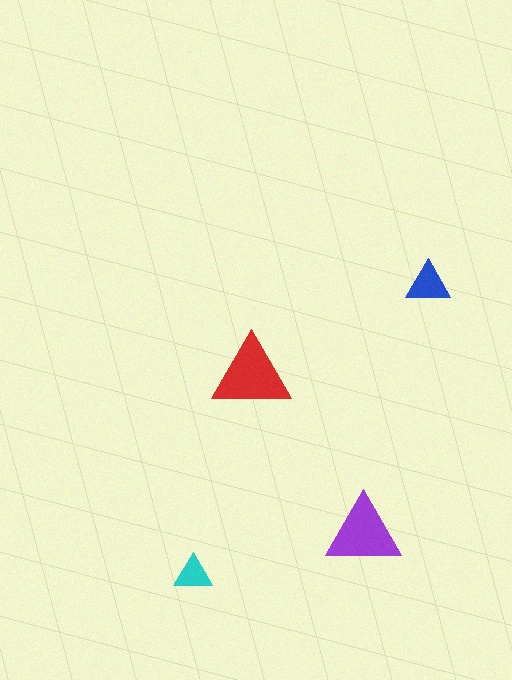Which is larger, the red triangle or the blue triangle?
The red one.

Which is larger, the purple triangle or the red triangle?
The red one.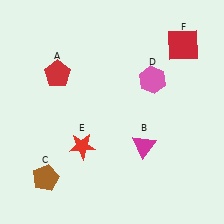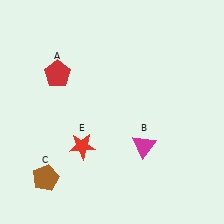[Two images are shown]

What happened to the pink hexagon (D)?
The pink hexagon (D) was removed in Image 2. It was in the top-right area of Image 1.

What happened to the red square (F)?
The red square (F) was removed in Image 2. It was in the top-right area of Image 1.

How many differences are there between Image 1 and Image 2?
There are 2 differences between the two images.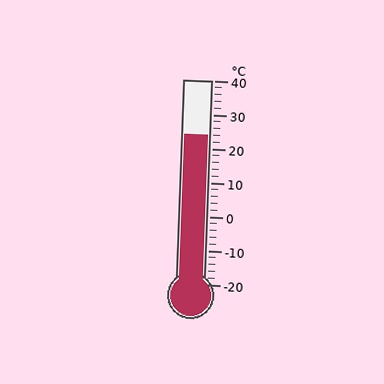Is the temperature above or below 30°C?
The temperature is below 30°C.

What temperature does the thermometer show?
The thermometer shows approximately 24°C.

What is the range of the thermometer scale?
The thermometer scale ranges from -20°C to 40°C.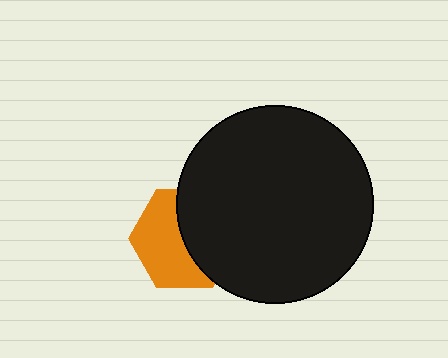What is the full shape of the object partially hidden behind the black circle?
The partially hidden object is an orange hexagon.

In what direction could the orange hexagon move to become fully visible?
The orange hexagon could move left. That would shift it out from behind the black circle entirely.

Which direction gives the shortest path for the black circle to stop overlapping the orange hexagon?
Moving right gives the shortest separation.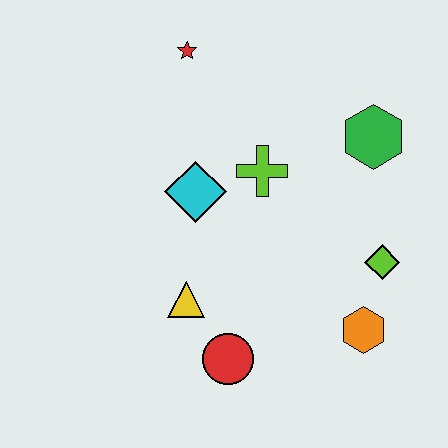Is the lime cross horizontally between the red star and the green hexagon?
Yes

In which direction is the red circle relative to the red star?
The red circle is below the red star.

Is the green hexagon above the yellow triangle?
Yes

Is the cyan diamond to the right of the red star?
Yes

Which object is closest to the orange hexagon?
The lime diamond is closest to the orange hexagon.